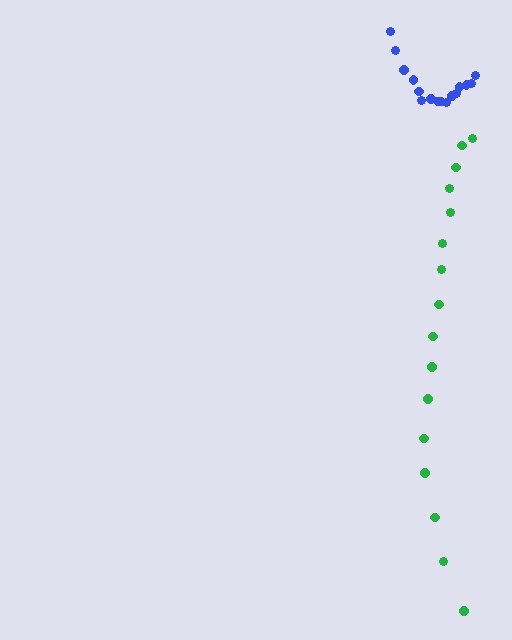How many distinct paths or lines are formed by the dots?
There are 2 distinct paths.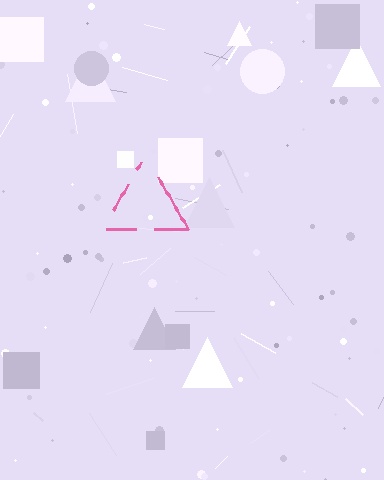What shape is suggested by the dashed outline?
The dashed outline suggests a triangle.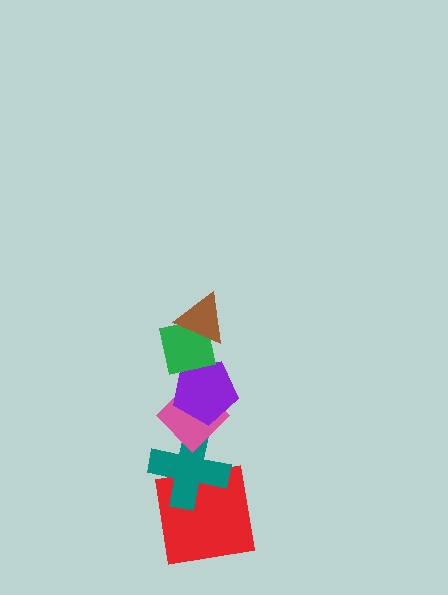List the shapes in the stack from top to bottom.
From top to bottom: the brown triangle, the green square, the purple pentagon, the pink diamond, the teal cross, the red square.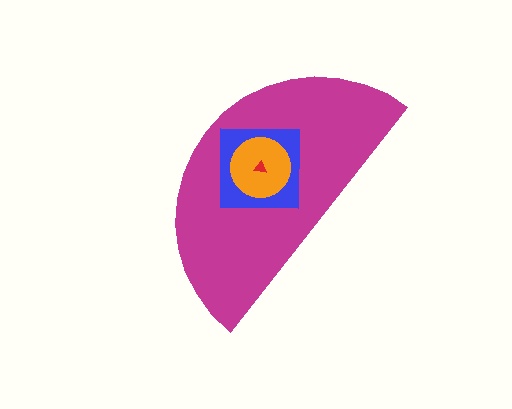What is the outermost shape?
The magenta semicircle.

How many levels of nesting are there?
4.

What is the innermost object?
The red triangle.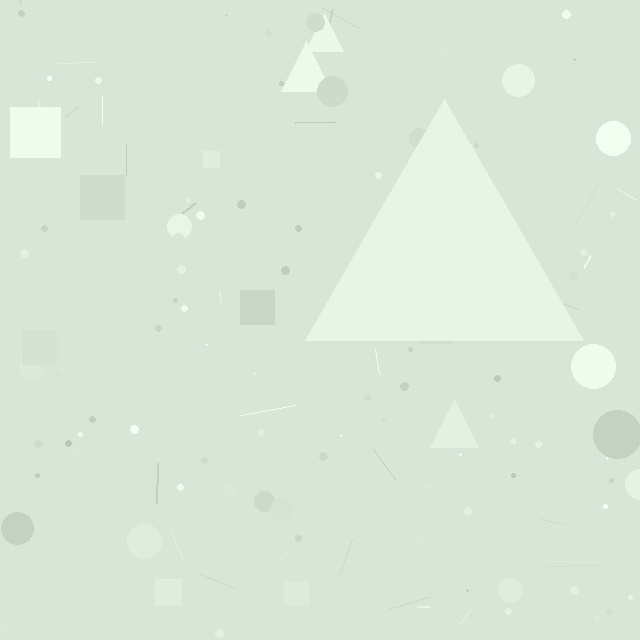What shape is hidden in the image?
A triangle is hidden in the image.